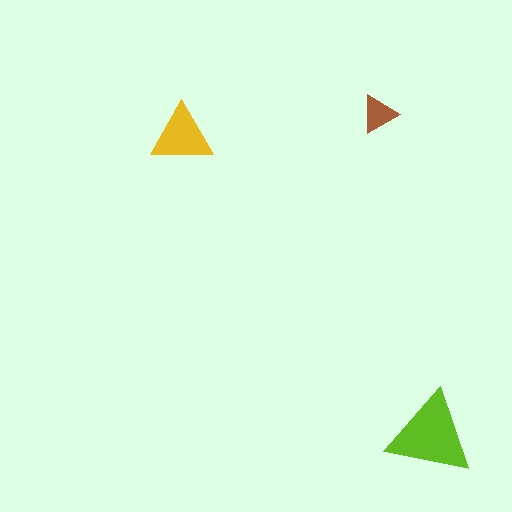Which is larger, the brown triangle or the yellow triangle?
The yellow one.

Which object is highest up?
The brown triangle is topmost.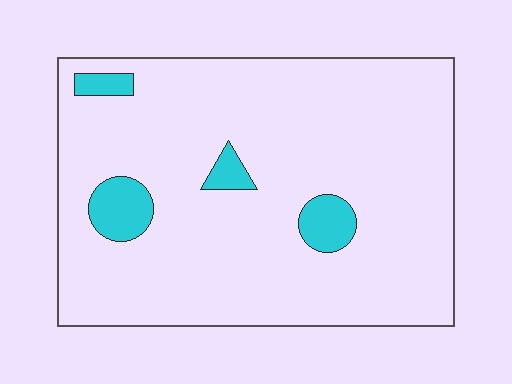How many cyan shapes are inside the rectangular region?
4.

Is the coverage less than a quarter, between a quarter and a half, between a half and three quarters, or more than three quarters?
Less than a quarter.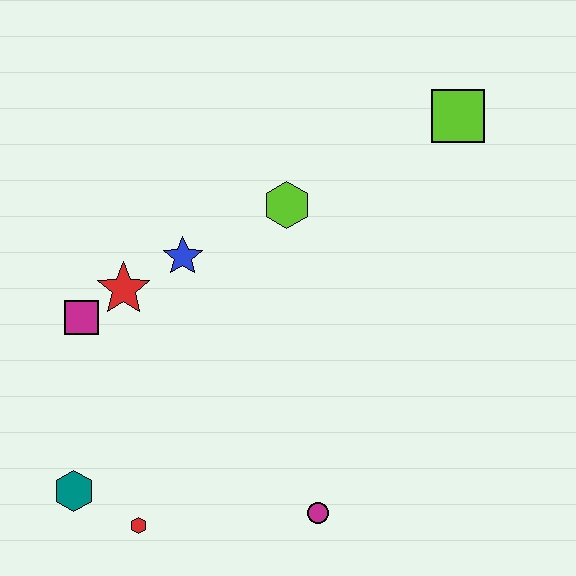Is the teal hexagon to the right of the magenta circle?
No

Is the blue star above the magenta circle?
Yes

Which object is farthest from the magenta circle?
The lime square is farthest from the magenta circle.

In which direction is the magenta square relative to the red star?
The magenta square is to the left of the red star.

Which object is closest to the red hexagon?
The teal hexagon is closest to the red hexagon.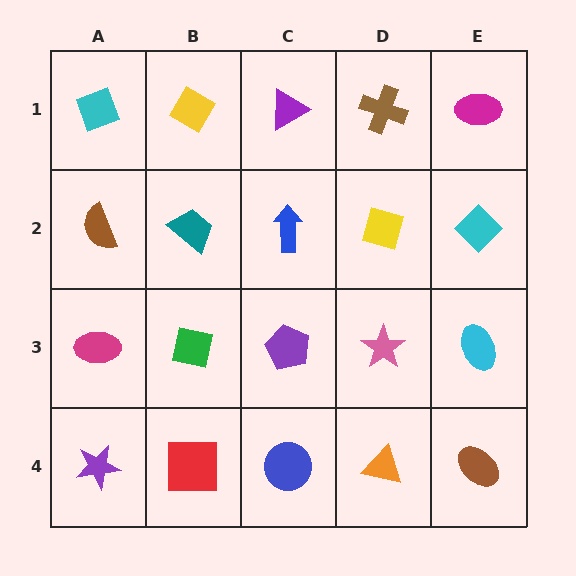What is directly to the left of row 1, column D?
A purple triangle.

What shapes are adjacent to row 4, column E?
A cyan ellipse (row 3, column E), an orange triangle (row 4, column D).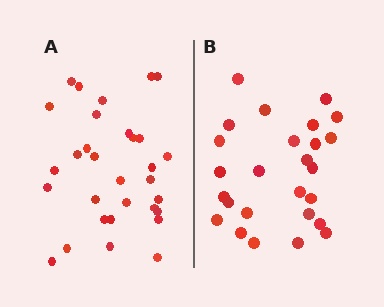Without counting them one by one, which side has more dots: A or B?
Region A (the left region) has more dots.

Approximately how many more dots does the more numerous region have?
Region A has about 5 more dots than region B.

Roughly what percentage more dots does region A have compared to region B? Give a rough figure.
About 20% more.